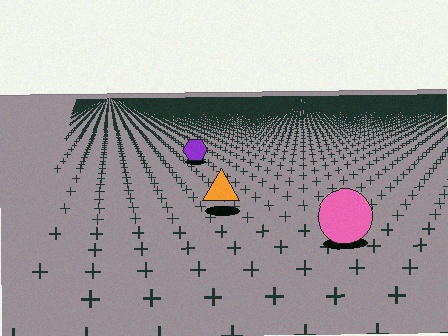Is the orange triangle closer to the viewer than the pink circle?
No. The pink circle is closer — you can tell from the texture gradient: the ground texture is coarser near it.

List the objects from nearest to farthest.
From nearest to farthest: the pink circle, the orange triangle, the purple hexagon.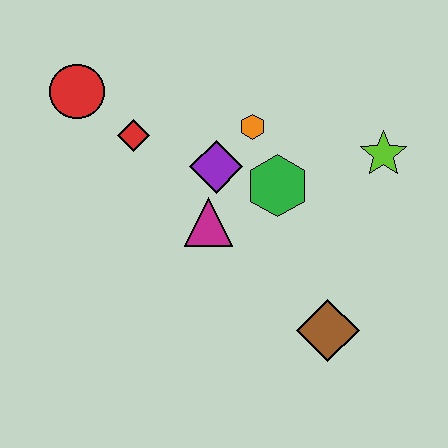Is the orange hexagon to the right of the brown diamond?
No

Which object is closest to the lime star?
The green hexagon is closest to the lime star.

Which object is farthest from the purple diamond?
The brown diamond is farthest from the purple diamond.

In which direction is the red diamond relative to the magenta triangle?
The red diamond is above the magenta triangle.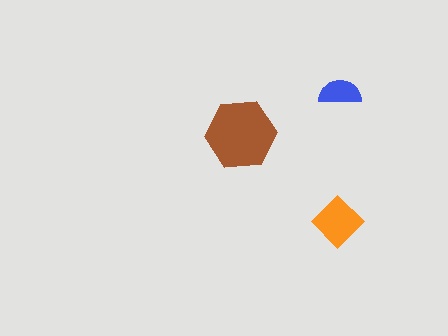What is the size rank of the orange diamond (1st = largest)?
2nd.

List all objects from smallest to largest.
The blue semicircle, the orange diamond, the brown hexagon.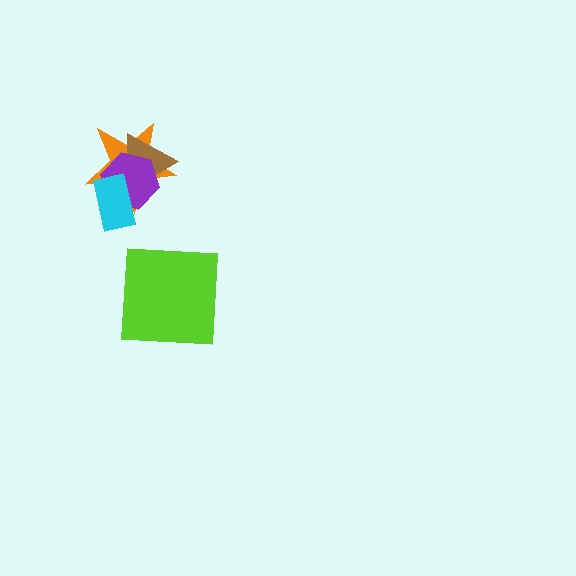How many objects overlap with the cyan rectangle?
3 objects overlap with the cyan rectangle.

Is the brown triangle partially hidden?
Yes, it is partially covered by another shape.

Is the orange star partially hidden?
Yes, it is partially covered by another shape.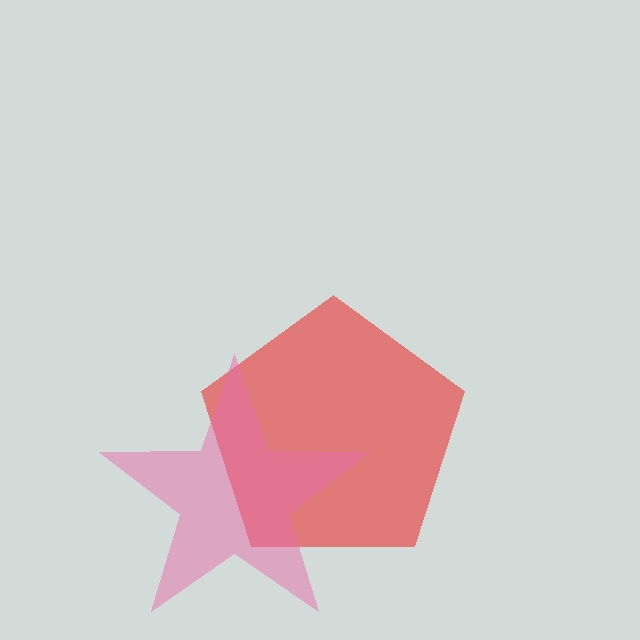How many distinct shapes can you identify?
There are 2 distinct shapes: a red pentagon, a pink star.